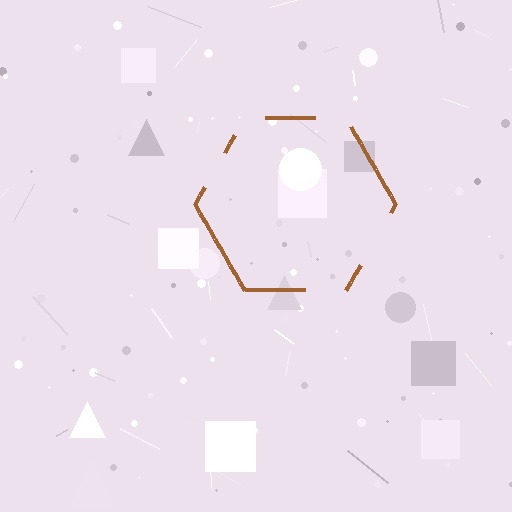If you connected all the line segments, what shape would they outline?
They would outline a hexagon.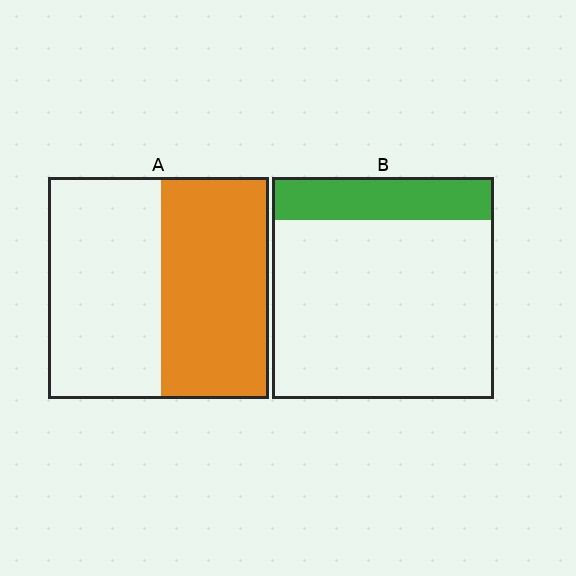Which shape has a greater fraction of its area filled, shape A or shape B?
Shape A.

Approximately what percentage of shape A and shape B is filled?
A is approximately 50% and B is approximately 20%.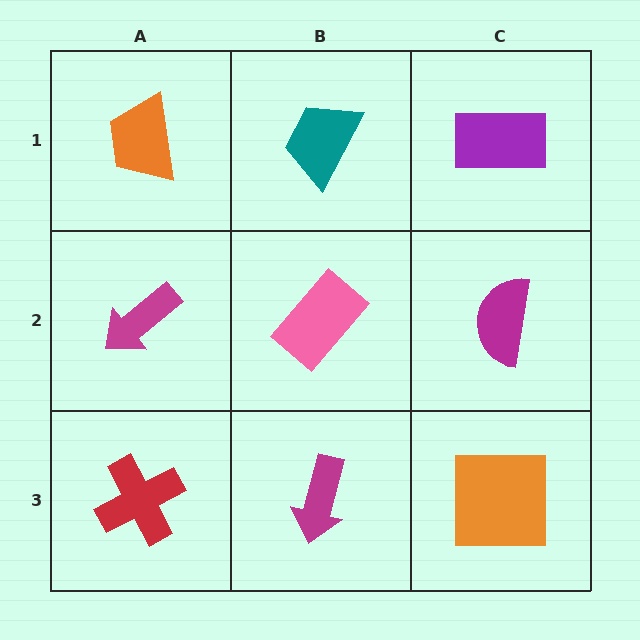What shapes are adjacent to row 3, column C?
A magenta semicircle (row 2, column C), a magenta arrow (row 3, column B).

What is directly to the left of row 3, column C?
A magenta arrow.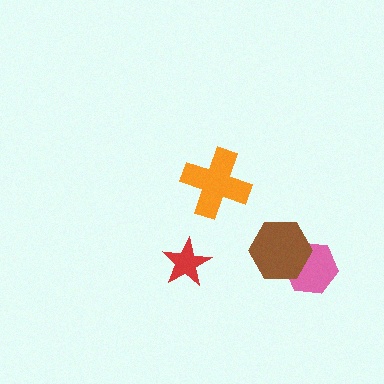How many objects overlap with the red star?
0 objects overlap with the red star.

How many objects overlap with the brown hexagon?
1 object overlaps with the brown hexagon.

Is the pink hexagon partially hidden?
Yes, it is partially covered by another shape.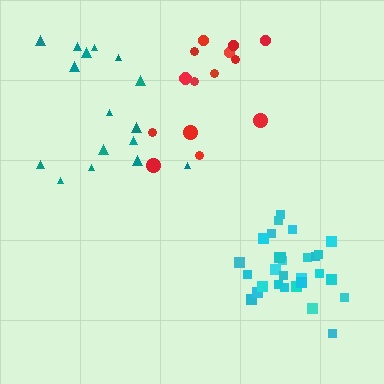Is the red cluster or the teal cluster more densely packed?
Teal.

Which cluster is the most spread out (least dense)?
Red.